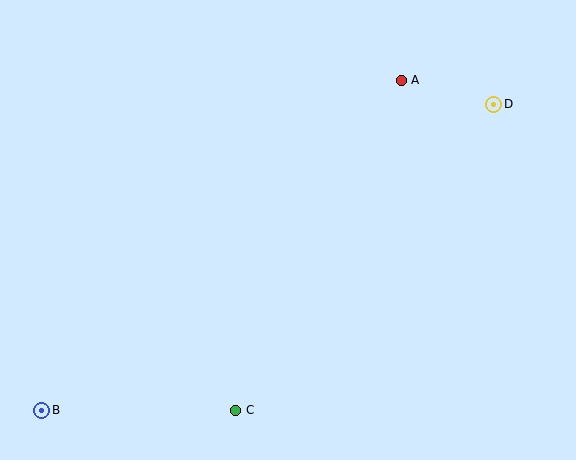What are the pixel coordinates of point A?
Point A is at (401, 80).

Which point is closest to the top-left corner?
Point A is closest to the top-left corner.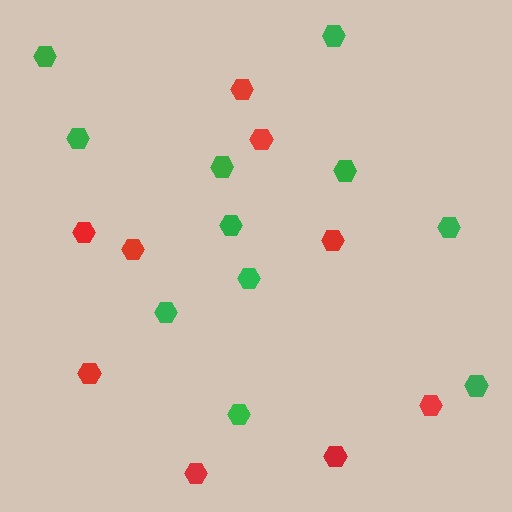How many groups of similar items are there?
There are 2 groups: one group of green hexagons (11) and one group of red hexagons (9).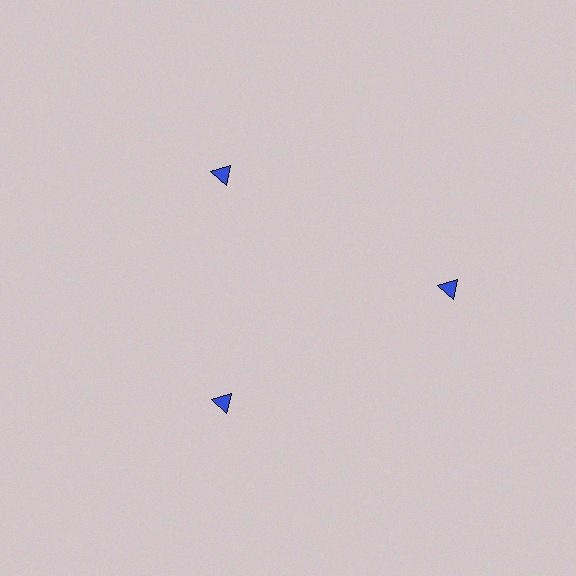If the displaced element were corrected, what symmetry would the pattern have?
It would have 3-fold rotational symmetry — the pattern would map onto itself every 120 degrees.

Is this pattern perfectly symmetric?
No. The 3 blue triangles are arranged in a ring, but one element near the 3 o'clock position is pushed outward from the center, breaking the 3-fold rotational symmetry.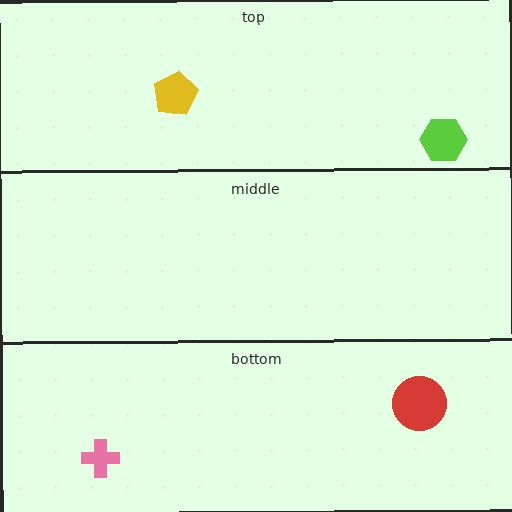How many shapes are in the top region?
2.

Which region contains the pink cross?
The bottom region.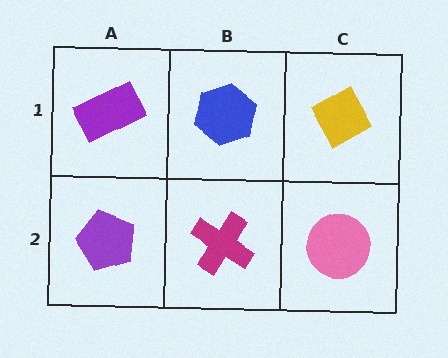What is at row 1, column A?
A purple rectangle.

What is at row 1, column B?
A blue hexagon.